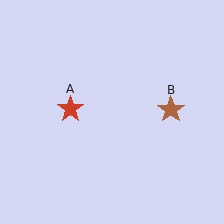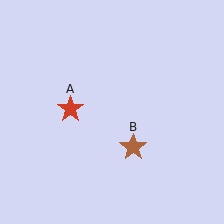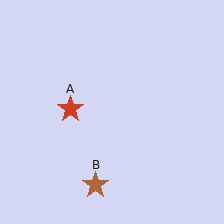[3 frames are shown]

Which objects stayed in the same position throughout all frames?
Red star (object A) remained stationary.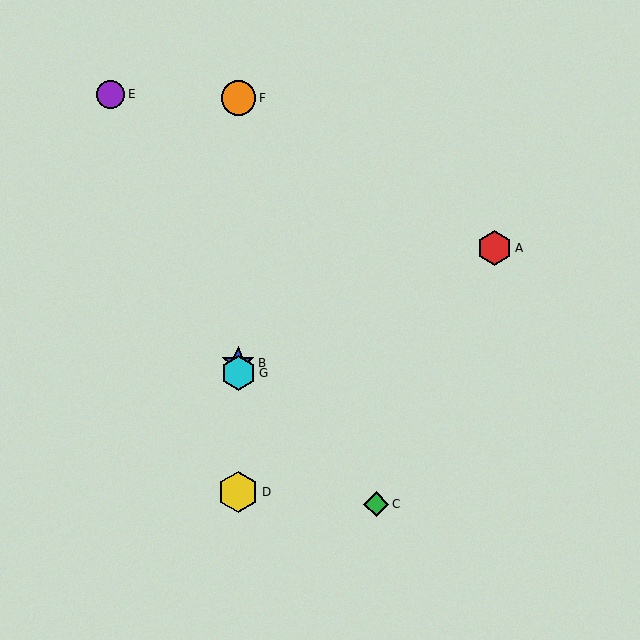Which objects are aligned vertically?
Objects B, D, F, G are aligned vertically.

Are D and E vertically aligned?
No, D is at x≈238 and E is at x≈111.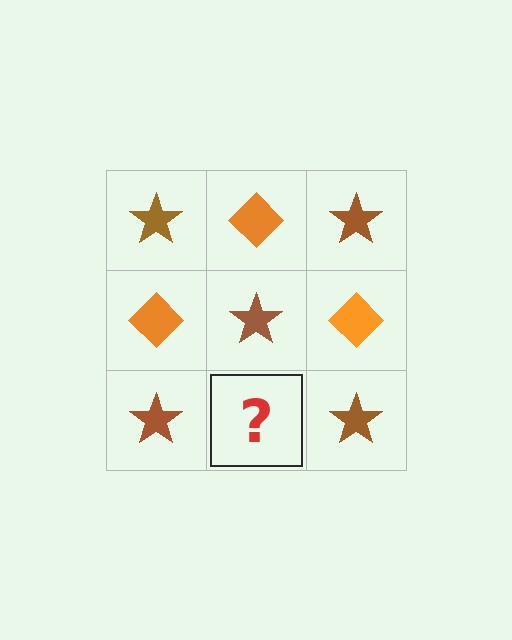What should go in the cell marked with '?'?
The missing cell should contain an orange diamond.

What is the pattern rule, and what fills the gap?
The rule is that it alternates brown star and orange diamond in a checkerboard pattern. The gap should be filled with an orange diamond.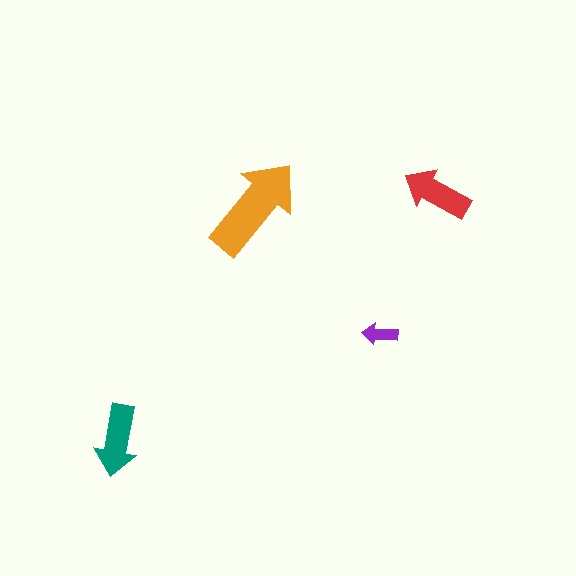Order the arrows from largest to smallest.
the orange one, the teal one, the red one, the purple one.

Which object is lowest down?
The teal arrow is bottommost.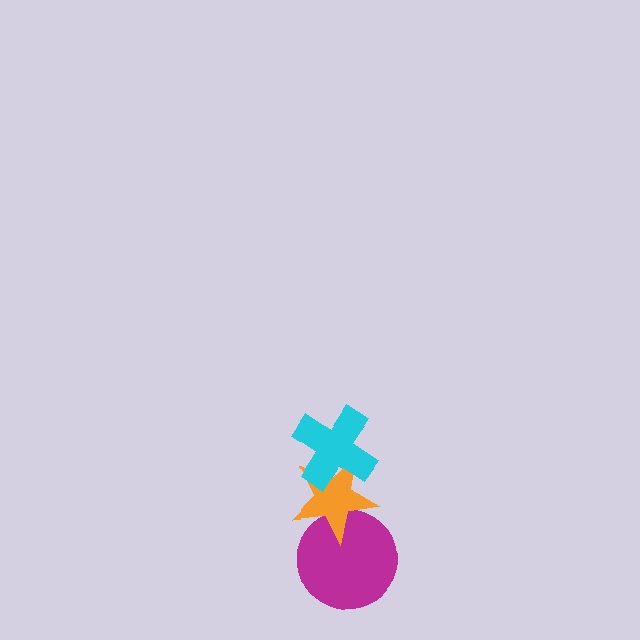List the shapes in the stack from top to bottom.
From top to bottom: the cyan cross, the orange star, the magenta circle.